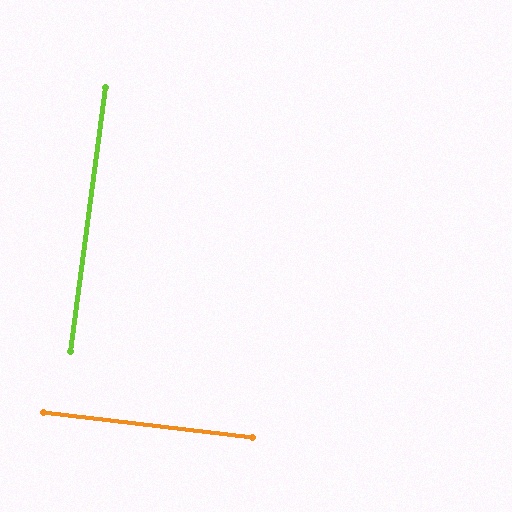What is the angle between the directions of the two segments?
Approximately 89 degrees.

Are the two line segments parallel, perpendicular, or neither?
Perpendicular — they meet at approximately 89°.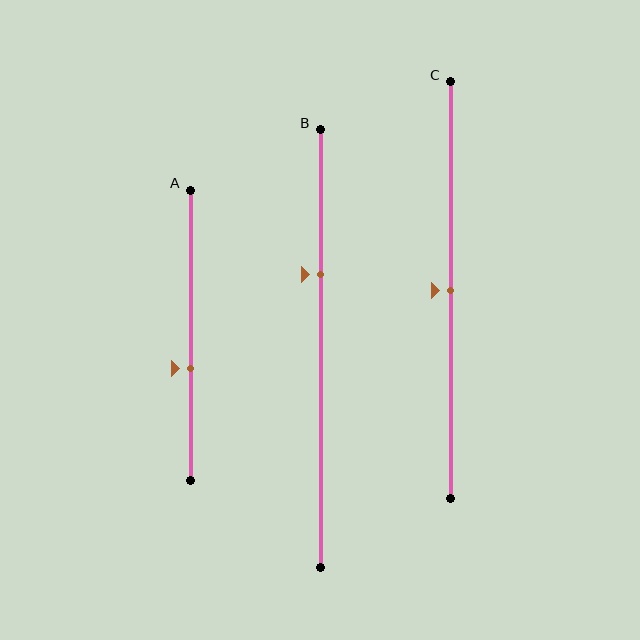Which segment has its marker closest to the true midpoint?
Segment C has its marker closest to the true midpoint.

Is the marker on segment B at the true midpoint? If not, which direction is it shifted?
No, the marker on segment B is shifted upward by about 17% of the segment length.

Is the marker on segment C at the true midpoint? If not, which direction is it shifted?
Yes, the marker on segment C is at the true midpoint.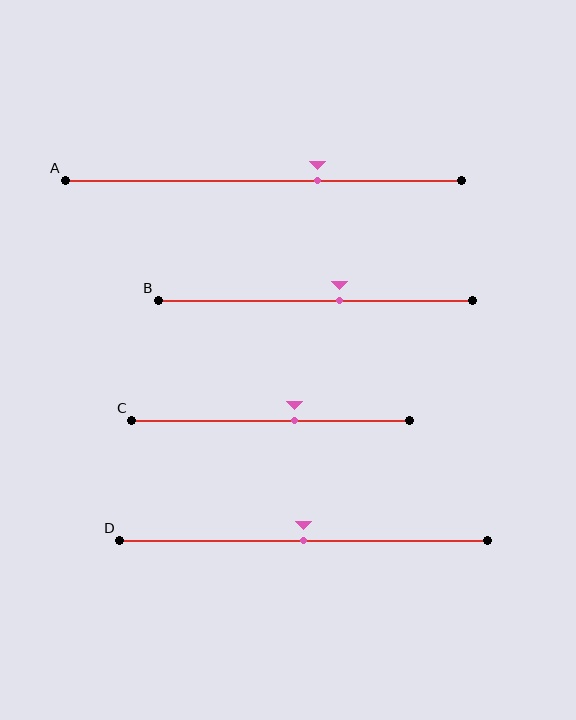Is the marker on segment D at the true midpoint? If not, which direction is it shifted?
Yes, the marker on segment D is at the true midpoint.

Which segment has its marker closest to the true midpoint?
Segment D has its marker closest to the true midpoint.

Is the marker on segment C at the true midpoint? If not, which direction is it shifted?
No, the marker on segment C is shifted to the right by about 8% of the segment length.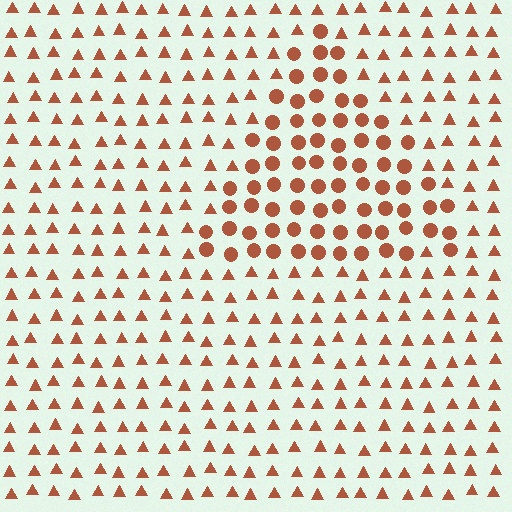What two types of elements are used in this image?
The image uses circles inside the triangle region and triangles outside it.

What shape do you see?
I see a triangle.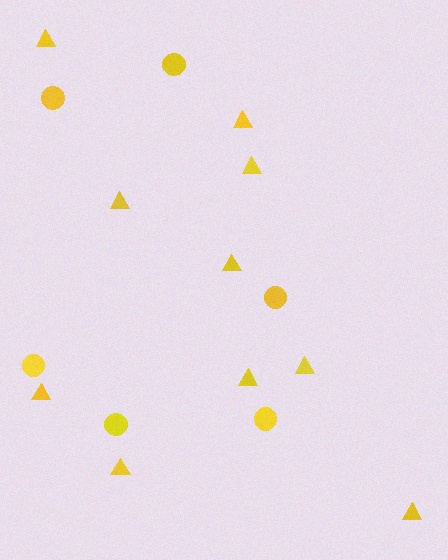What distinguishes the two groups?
There are 2 groups: one group of circles (6) and one group of triangles (10).